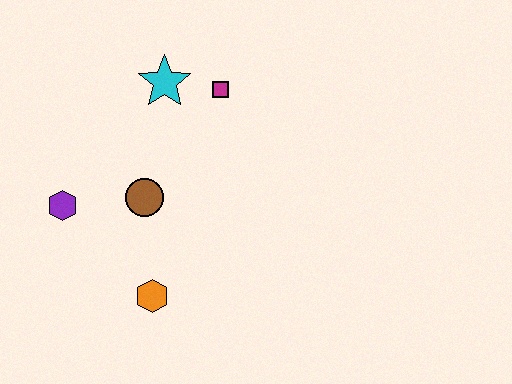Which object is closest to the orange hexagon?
The brown circle is closest to the orange hexagon.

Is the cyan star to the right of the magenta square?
No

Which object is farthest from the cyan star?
The orange hexagon is farthest from the cyan star.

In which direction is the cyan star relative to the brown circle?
The cyan star is above the brown circle.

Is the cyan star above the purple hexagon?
Yes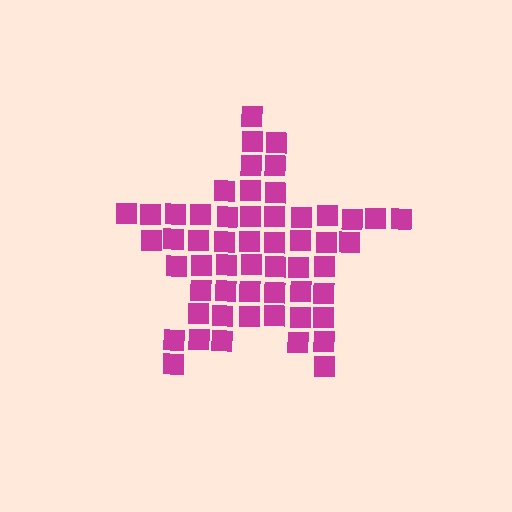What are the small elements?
The small elements are squares.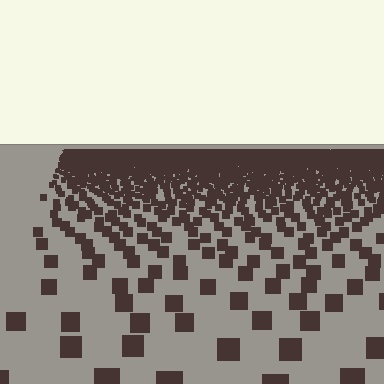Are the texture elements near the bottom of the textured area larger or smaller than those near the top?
Larger. Near the bottom, elements are closer to the viewer and appear at a bigger on-screen size.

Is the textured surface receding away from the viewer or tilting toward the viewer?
The surface is receding away from the viewer. Texture elements get smaller and denser toward the top.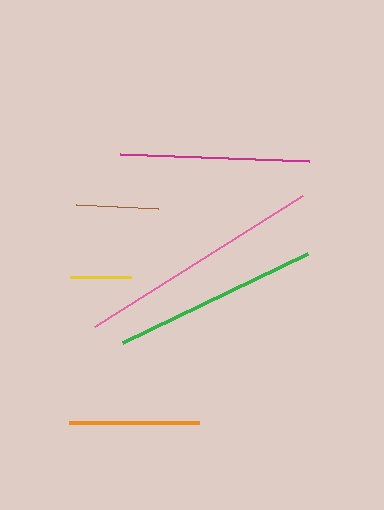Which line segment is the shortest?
The yellow line is the shortest at approximately 61 pixels.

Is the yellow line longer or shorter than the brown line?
The brown line is longer than the yellow line.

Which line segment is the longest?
The pink line is the longest at approximately 246 pixels.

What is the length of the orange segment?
The orange segment is approximately 130 pixels long.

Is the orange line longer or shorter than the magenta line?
The magenta line is longer than the orange line.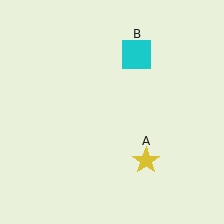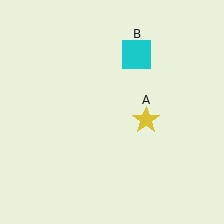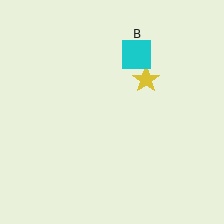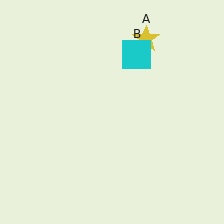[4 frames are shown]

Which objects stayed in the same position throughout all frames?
Cyan square (object B) remained stationary.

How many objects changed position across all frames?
1 object changed position: yellow star (object A).